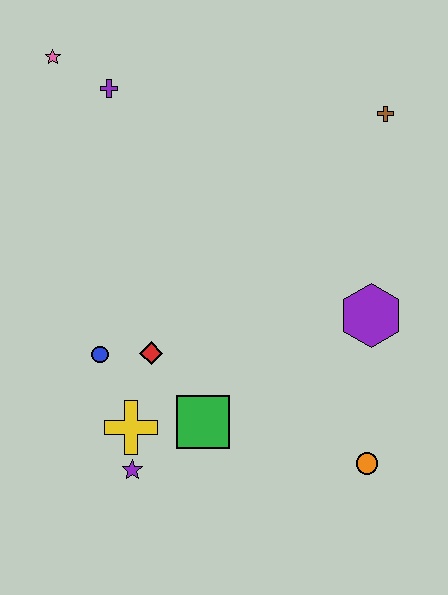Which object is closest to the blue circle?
The red diamond is closest to the blue circle.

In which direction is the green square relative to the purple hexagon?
The green square is to the left of the purple hexagon.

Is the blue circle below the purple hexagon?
Yes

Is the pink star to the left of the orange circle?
Yes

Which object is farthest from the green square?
The pink star is farthest from the green square.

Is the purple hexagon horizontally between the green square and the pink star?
No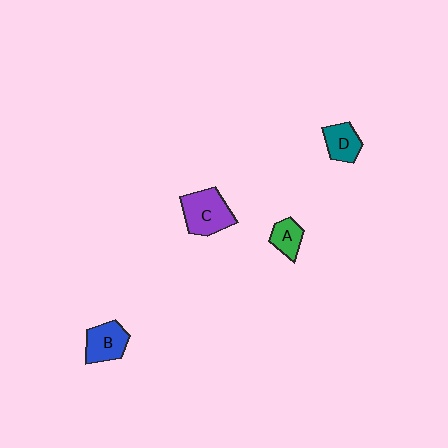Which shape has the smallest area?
Shape A (green).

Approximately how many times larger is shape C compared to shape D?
Approximately 1.6 times.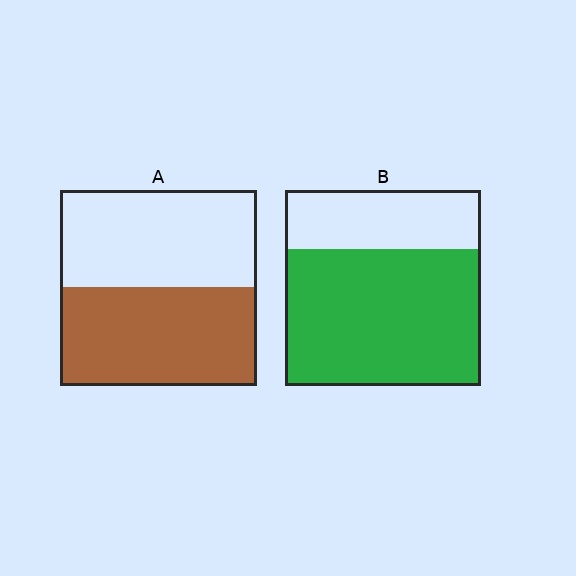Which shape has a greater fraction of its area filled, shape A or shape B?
Shape B.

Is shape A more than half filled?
Roughly half.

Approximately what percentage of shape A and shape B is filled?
A is approximately 50% and B is approximately 70%.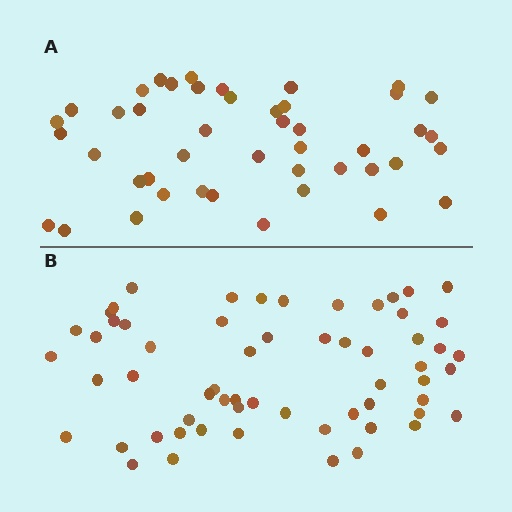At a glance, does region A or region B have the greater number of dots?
Region B (the bottom region) has more dots.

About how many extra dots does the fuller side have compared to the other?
Region B has approximately 15 more dots than region A.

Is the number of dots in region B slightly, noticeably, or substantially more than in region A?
Region B has noticeably more, but not dramatically so. The ratio is roughly 1.3 to 1.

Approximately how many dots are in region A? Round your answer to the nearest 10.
About 40 dots. (The exact count is 45, which rounds to 40.)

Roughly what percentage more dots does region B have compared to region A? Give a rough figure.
About 35% more.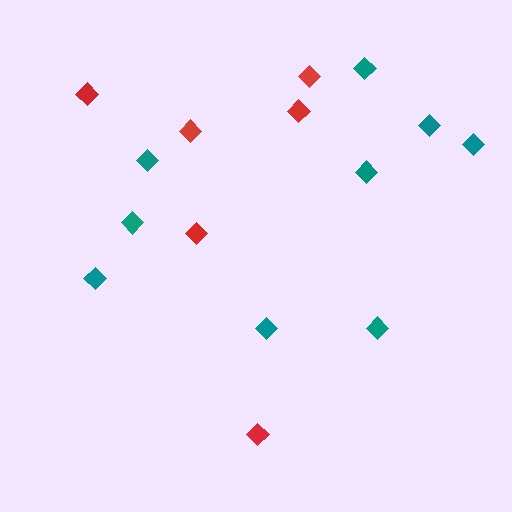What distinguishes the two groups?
There are 2 groups: one group of teal diamonds (9) and one group of red diamonds (6).